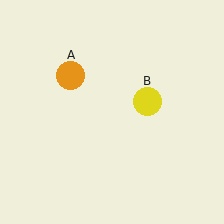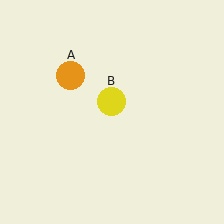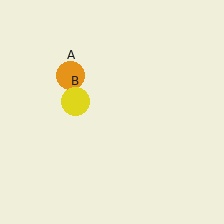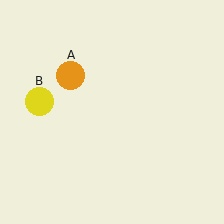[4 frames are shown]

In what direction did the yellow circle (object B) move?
The yellow circle (object B) moved left.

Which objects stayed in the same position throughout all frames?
Orange circle (object A) remained stationary.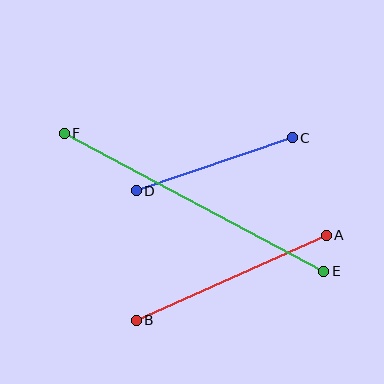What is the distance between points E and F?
The distance is approximately 294 pixels.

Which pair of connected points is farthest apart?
Points E and F are farthest apart.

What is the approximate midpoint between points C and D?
The midpoint is at approximately (214, 164) pixels.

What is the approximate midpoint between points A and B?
The midpoint is at approximately (231, 278) pixels.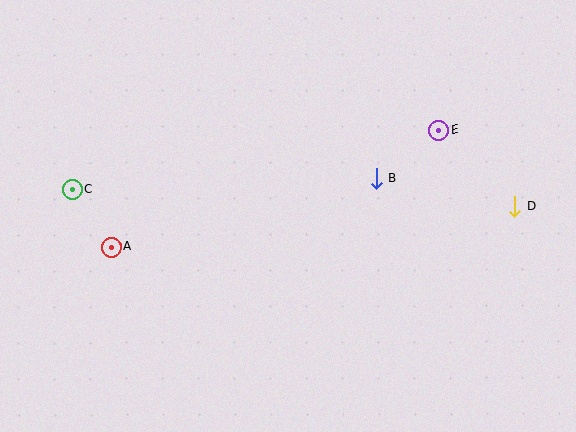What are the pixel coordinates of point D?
Point D is at (515, 206).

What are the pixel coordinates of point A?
Point A is at (111, 247).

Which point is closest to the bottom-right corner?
Point D is closest to the bottom-right corner.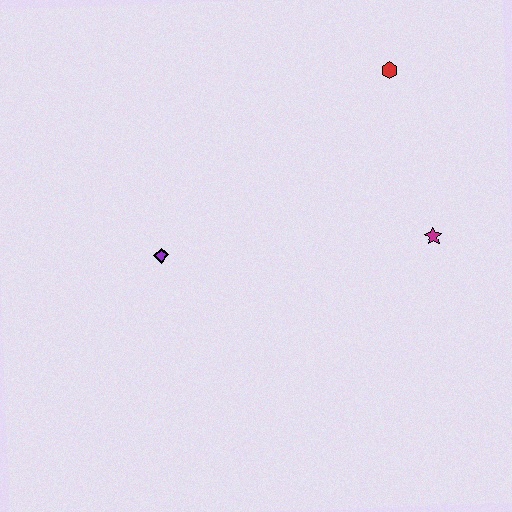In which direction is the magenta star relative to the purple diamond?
The magenta star is to the right of the purple diamond.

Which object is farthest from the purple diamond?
The red hexagon is farthest from the purple diamond.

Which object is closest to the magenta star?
The red hexagon is closest to the magenta star.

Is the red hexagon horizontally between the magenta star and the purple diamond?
Yes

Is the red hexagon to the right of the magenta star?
No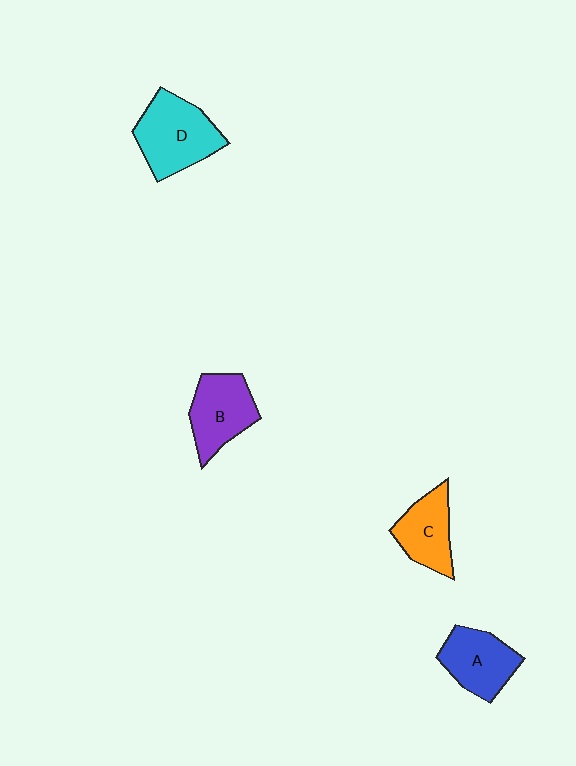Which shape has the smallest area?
Shape C (orange).